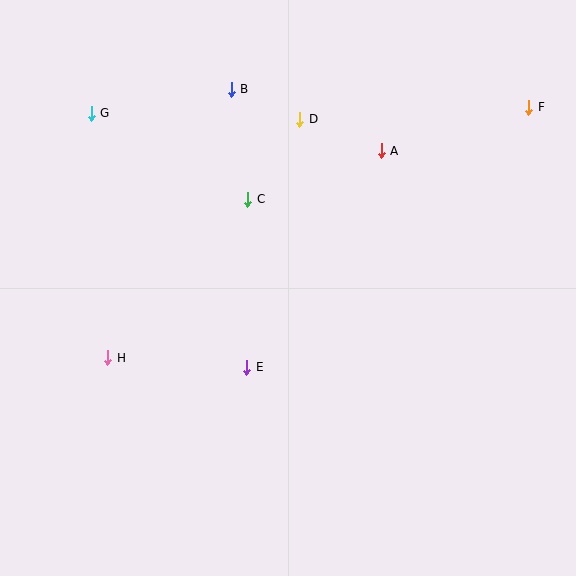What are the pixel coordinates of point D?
Point D is at (300, 119).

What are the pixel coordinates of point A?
Point A is at (381, 151).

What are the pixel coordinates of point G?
Point G is at (91, 113).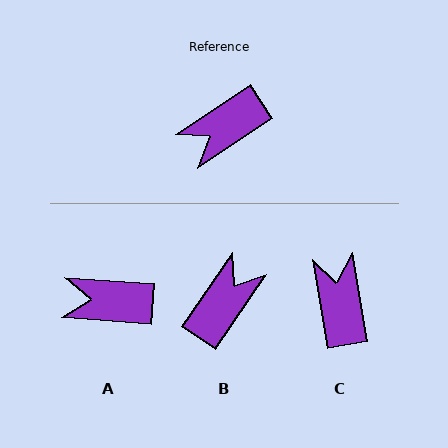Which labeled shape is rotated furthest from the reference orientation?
B, about 158 degrees away.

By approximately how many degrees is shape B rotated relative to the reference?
Approximately 158 degrees clockwise.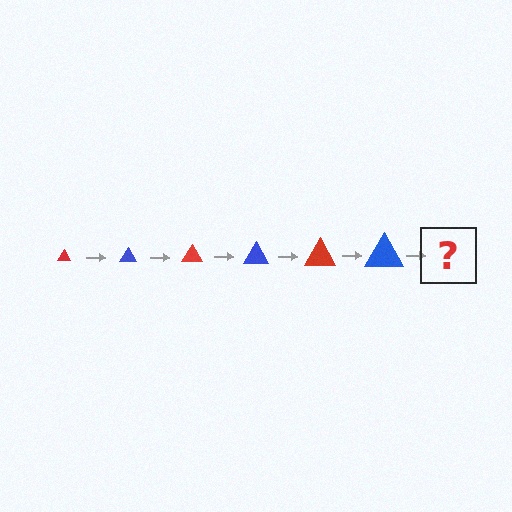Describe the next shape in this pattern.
It should be a red triangle, larger than the previous one.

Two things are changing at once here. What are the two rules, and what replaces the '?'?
The two rules are that the triangle grows larger each step and the color cycles through red and blue. The '?' should be a red triangle, larger than the previous one.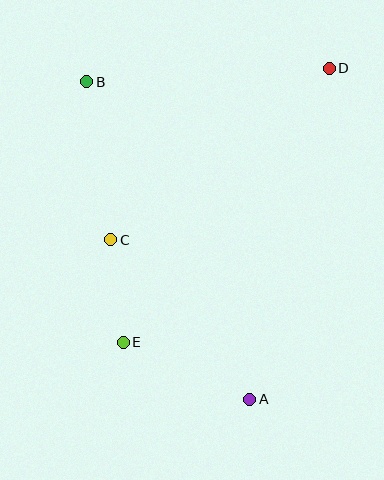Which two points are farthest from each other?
Points A and B are farthest from each other.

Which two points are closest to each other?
Points C and E are closest to each other.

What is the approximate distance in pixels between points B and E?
The distance between B and E is approximately 263 pixels.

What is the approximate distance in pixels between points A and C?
The distance between A and C is approximately 211 pixels.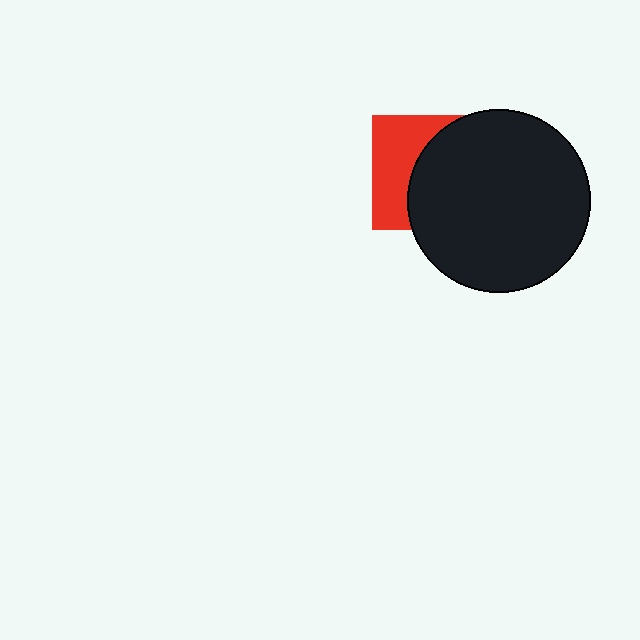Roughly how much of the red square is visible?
A small part of it is visible (roughly 41%).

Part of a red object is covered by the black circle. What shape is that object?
It is a square.